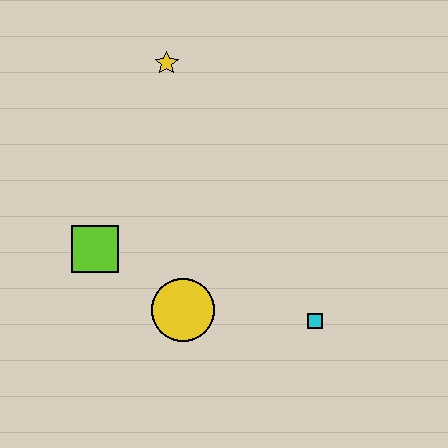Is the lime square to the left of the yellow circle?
Yes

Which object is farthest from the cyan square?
The yellow star is farthest from the cyan square.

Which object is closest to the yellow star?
The lime square is closest to the yellow star.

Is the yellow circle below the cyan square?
No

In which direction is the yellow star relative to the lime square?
The yellow star is above the lime square.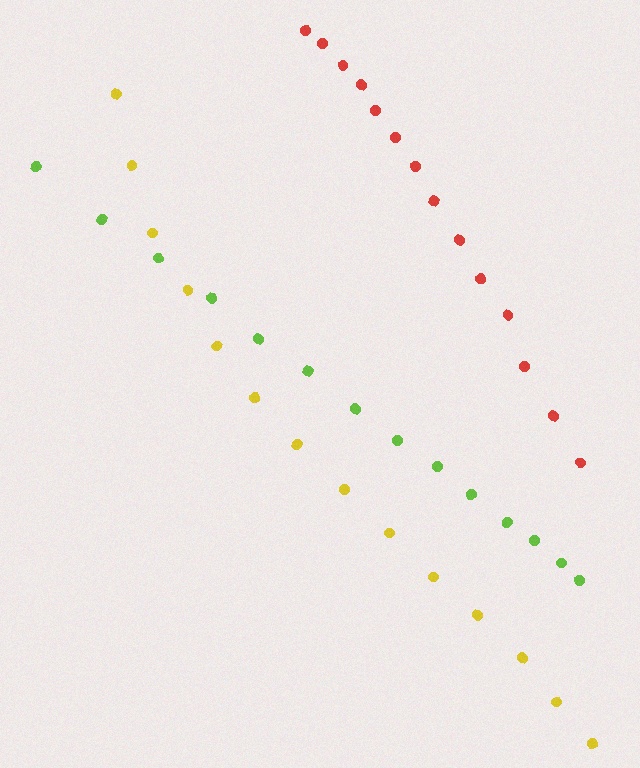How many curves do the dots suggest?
There are 3 distinct paths.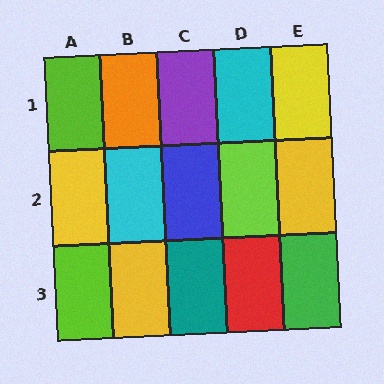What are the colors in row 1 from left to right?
Lime, orange, purple, cyan, yellow.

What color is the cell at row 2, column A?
Yellow.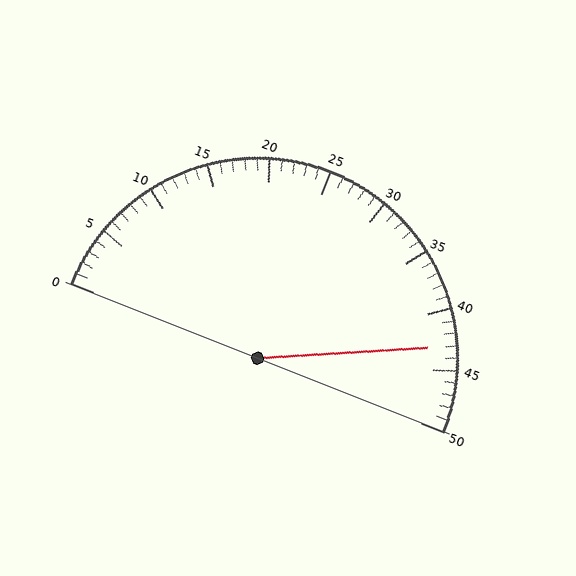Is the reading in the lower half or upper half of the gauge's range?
The reading is in the upper half of the range (0 to 50).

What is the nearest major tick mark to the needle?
The nearest major tick mark is 45.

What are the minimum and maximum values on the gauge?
The gauge ranges from 0 to 50.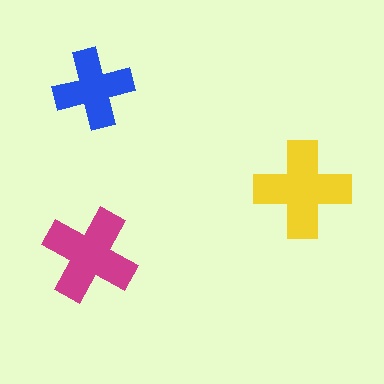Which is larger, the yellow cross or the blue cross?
The yellow one.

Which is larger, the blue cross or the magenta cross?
The magenta one.